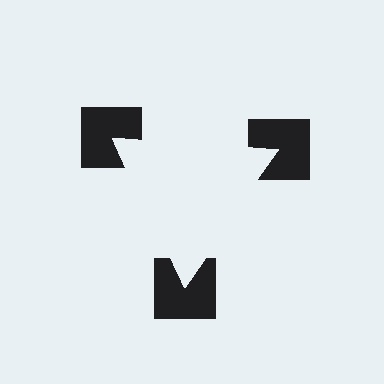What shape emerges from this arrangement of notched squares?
An illusory triangle — its edges are inferred from the aligned wedge cuts in the notched squares, not physically drawn.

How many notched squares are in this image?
There are 3 — one at each vertex of the illusory triangle.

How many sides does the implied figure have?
3 sides.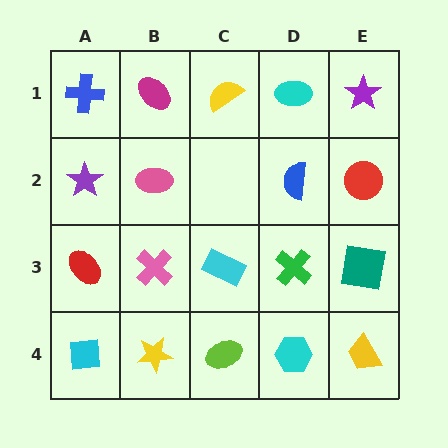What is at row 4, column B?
A yellow star.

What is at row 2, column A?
A purple star.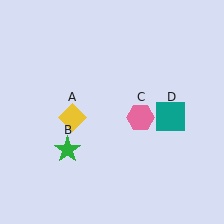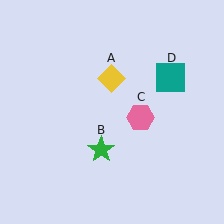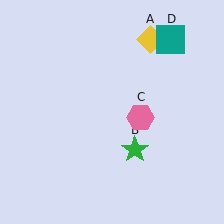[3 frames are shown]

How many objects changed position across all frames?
3 objects changed position: yellow diamond (object A), green star (object B), teal square (object D).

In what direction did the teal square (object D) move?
The teal square (object D) moved up.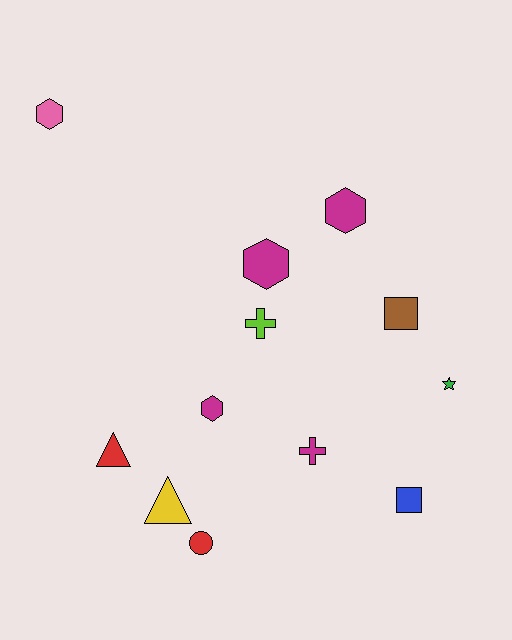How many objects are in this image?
There are 12 objects.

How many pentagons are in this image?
There are no pentagons.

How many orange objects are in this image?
There are no orange objects.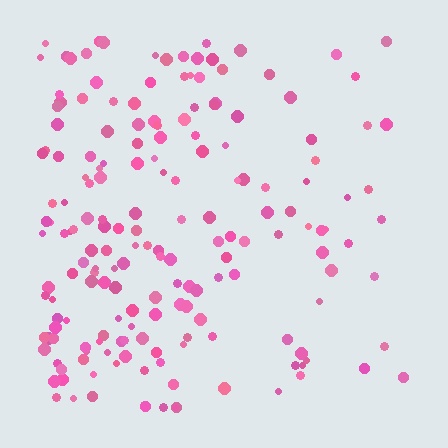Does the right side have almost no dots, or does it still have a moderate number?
Still a moderate number, just noticeably fewer than the left.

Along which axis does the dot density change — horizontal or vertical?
Horizontal.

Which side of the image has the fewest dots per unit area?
The right.